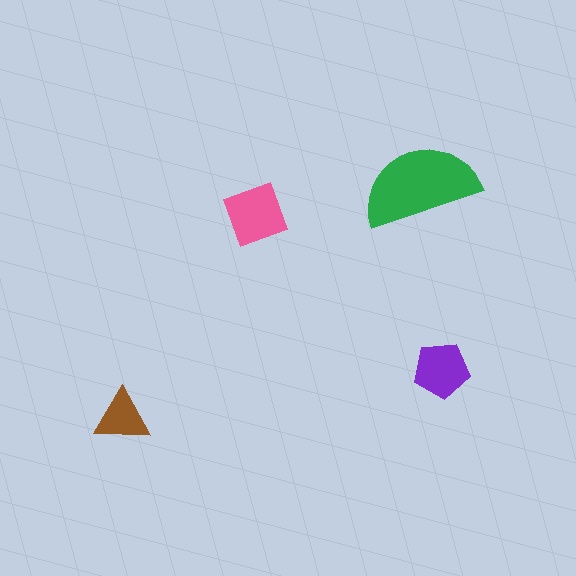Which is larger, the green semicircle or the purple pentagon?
The green semicircle.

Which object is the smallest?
The brown triangle.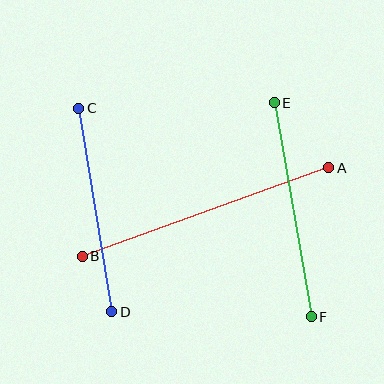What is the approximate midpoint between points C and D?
The midpoint is at approximately (95, 210) pixels.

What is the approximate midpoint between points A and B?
The midpoint is at approximately (206, 212) pixels.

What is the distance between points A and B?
The distance is approximately 261 pixels.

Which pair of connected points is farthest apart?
Points A and B are farthest apart.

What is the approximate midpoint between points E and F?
The midpoint is at approximately (293, 209) pixels.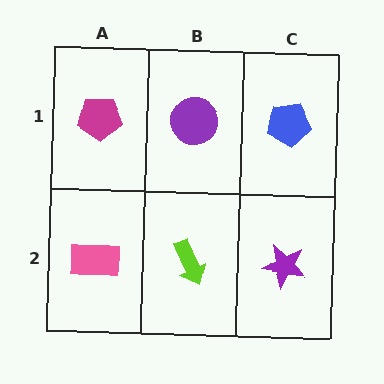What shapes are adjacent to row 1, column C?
A purple star (row 2, column C), a purple circle (row 1, column B).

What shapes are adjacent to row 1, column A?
A pink rectangle (row 2, column A), a purple circle (row 1, column B).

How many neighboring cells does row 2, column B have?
3.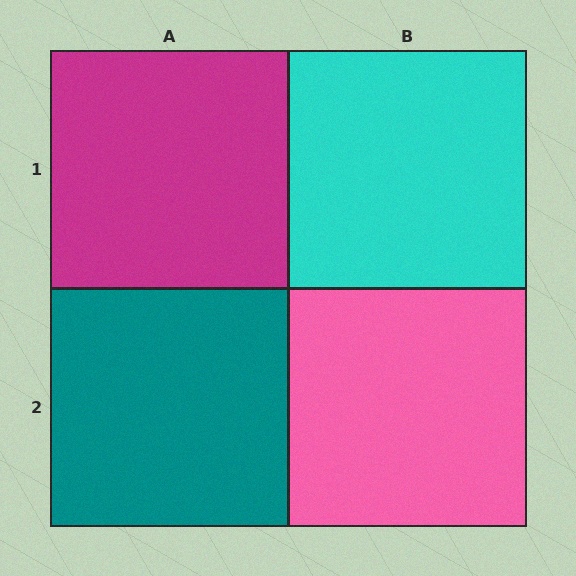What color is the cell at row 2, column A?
Teal.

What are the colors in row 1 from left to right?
Magenta, cyan.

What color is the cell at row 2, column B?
Pink.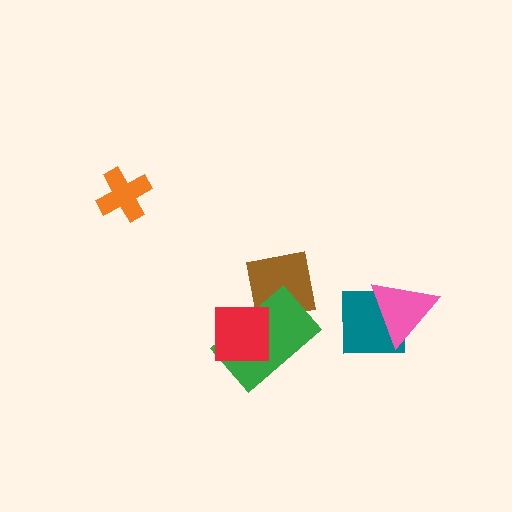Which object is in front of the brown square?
The green rectangle is in front of the brown square.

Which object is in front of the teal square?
The pink triangle is in front of the teal square.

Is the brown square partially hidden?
Yes, it is partially covered by another shape.